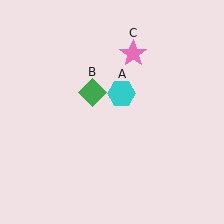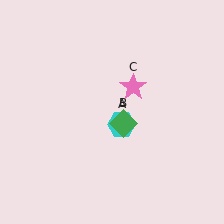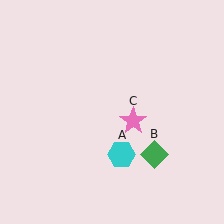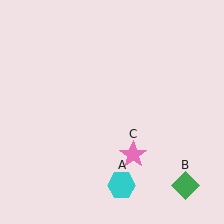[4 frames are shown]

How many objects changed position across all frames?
3 objects changed position: cyan hexagon (object A), green diamond (object B), pink star (object C).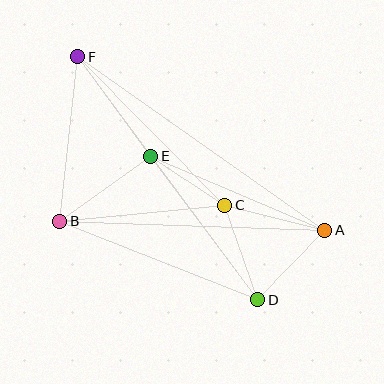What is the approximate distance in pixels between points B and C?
The distance between B and C is approximately 166 pixels.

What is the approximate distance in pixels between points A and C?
The distance between A and C is approximately 103 pixels.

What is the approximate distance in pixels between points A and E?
The distance between A and E is approximately 189 pixels.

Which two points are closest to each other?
Points C and E are closest to each other.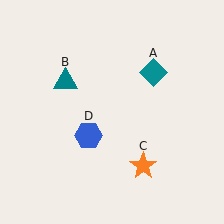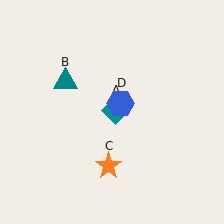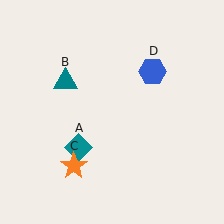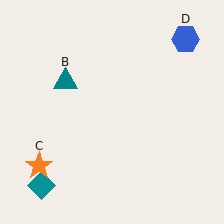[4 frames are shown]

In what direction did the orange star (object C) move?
The orange star (object C) moved left.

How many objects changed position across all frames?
3 objects changed position: teal diamond (object A), orange star (object C), blue hexagon (object D).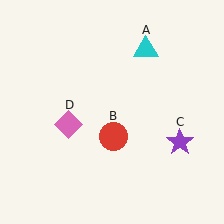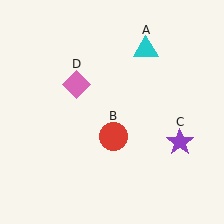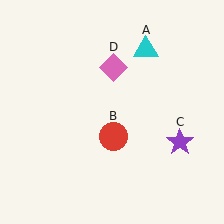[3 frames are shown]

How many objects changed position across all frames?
1 object changed position: pink diamond (object D).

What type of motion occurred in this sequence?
The pink diamond (object D) rotated clockwise around the center of the scene.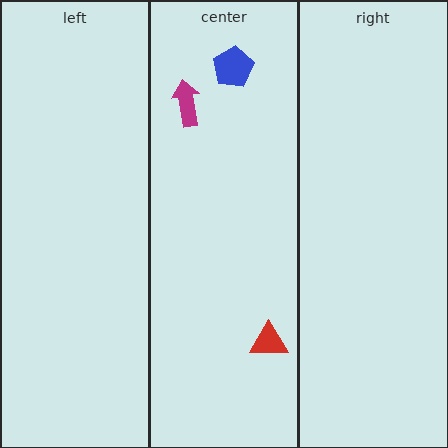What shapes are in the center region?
The red triangle, the magenta arrow, the blue pentagon.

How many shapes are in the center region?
3.